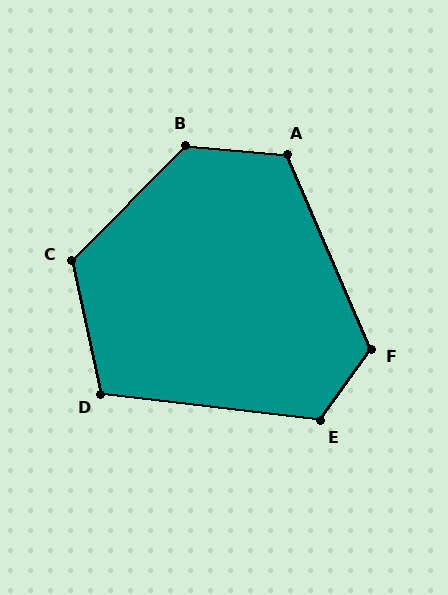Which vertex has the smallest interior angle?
D, at approximately 109 degrees.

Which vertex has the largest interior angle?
B, at approximately 130 degrees.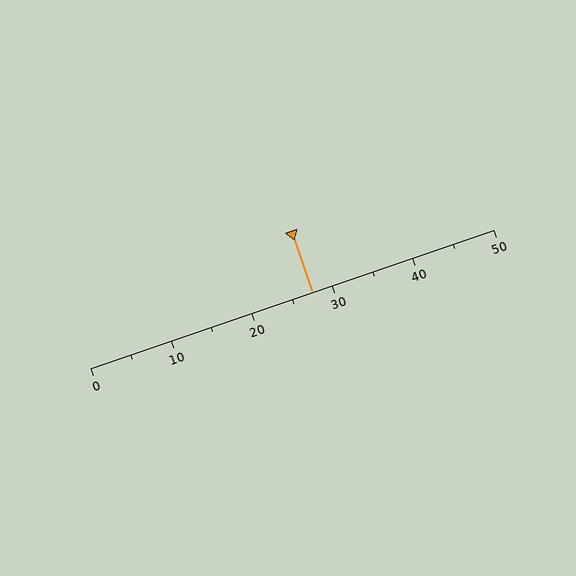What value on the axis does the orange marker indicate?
The marker indicates approximately 27.5.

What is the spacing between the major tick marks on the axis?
The major ticks are spaced 10 apart.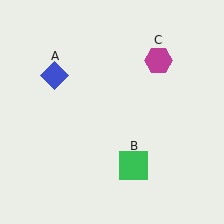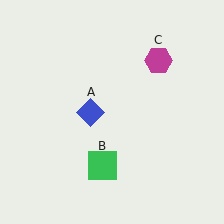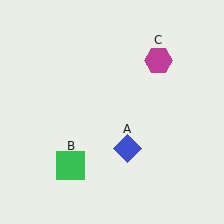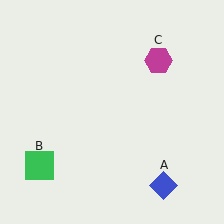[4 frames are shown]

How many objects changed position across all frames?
2 objects changed position: blue diamond (object A), green square (object B).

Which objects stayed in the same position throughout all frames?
Magenta hexagon (object C) remained stationary.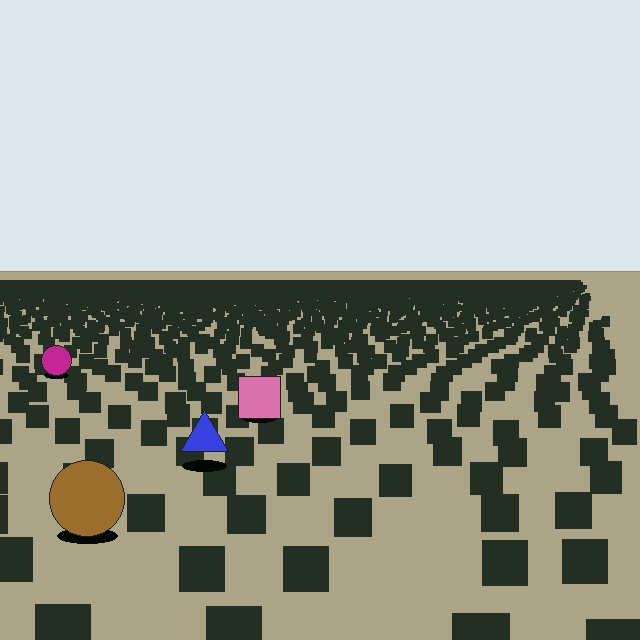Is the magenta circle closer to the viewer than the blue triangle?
No. The blue triangle is closer — you can tell from the texture gradient: the ground texture is coarser near it.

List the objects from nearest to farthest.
From nearest to farthest: the brown circle, the blue triangle, the pink square, the magenta circle.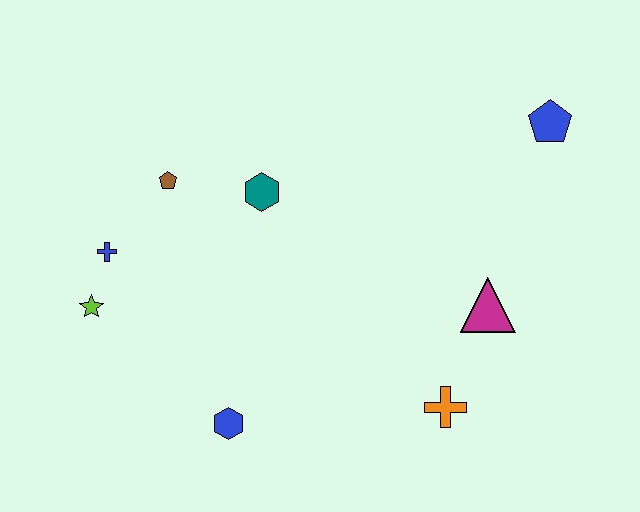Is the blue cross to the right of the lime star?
Yes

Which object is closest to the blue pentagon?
The magenta triangle is closest to the blue pentagon.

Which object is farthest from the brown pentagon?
The blue pentagon is farthest from the brown pentagon.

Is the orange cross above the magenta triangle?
No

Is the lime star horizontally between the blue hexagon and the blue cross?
No